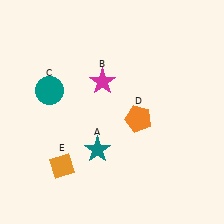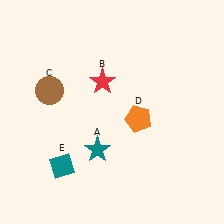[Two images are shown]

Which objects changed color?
B changed from magenta to red. C changed from teal to brown. E changed from orange to teal.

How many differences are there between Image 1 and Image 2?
There are 3 differences between the two images.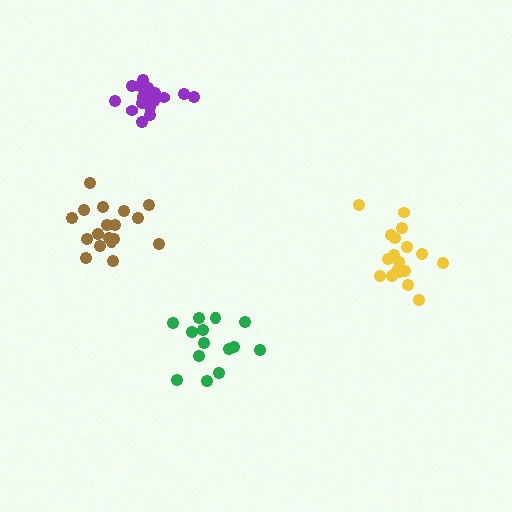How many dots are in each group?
Group 1: 19 dots, Group 2: 18 dots, Group 3: 17 dots, Group 4: 14 dots (68 total).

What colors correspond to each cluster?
The clusters are colored: yellow, brown, purple, green.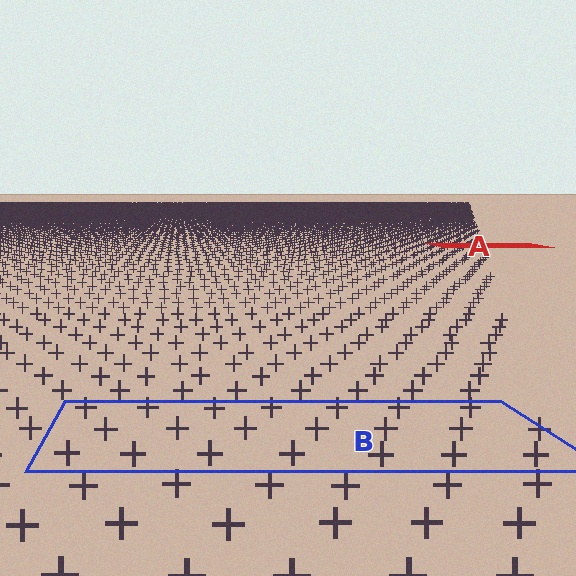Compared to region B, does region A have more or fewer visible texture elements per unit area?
Region A has more texture elements per unit area — they are packed more densely because it is farther away.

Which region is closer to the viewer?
Region B is closer. The texture elements there are larger and more spread out.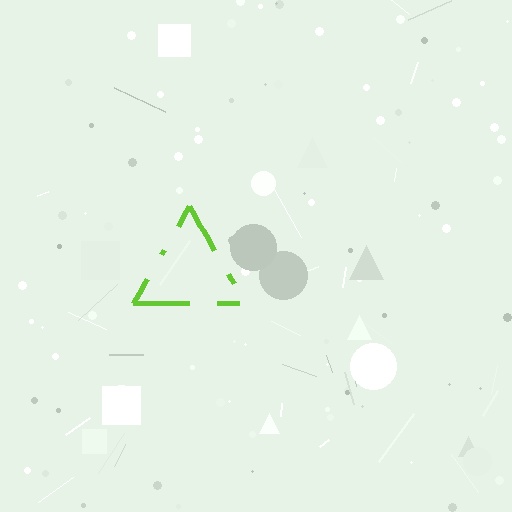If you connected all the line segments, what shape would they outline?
They would outline a triangle.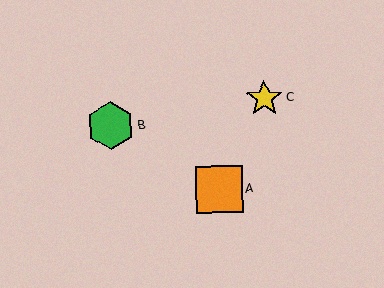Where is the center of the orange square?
The center of the orange square is at (219, 190).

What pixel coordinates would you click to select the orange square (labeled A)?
Click at (219, 190) to select the orange square A.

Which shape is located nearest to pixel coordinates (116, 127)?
The green hexagon (labeled B) at (111, 126) is nearest to that location.